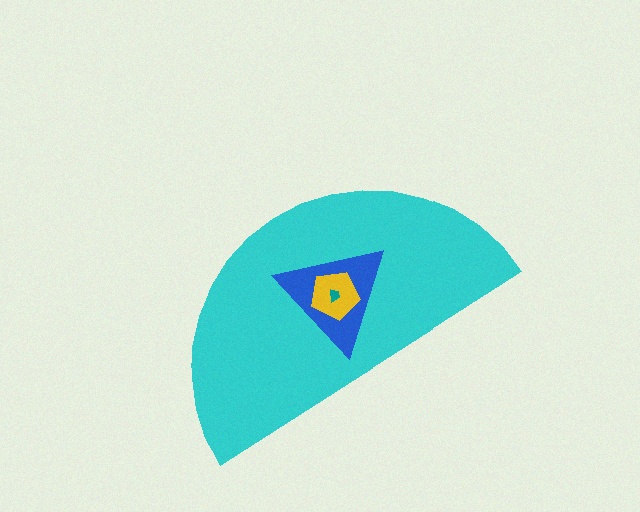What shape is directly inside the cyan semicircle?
The blue triangle.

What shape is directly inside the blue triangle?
The yellow pentagon.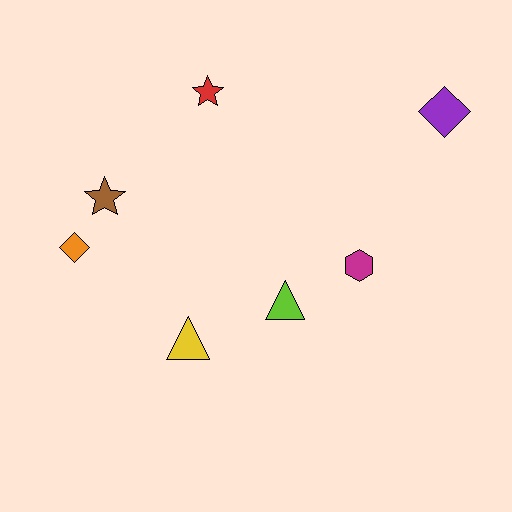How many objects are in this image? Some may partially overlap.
There are 7 objects.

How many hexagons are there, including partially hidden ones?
There is 1 hexagon.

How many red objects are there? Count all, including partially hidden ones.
There is 1 red object.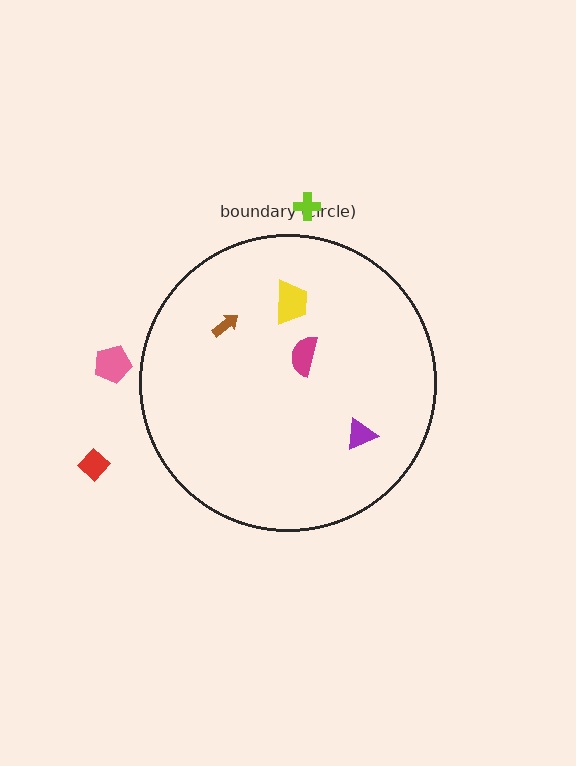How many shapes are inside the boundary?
4 inside, 3 outside.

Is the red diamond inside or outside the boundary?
Outside.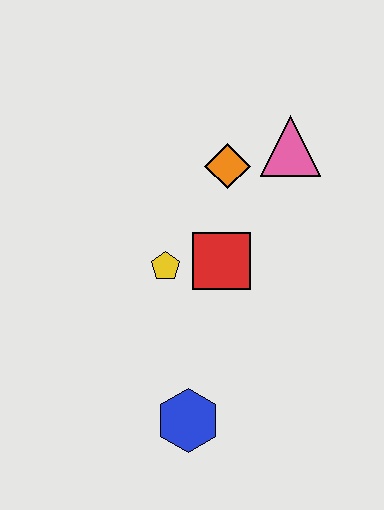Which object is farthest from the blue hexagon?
The pink triangle is farthest from the blue hexagon.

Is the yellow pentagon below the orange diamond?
Yes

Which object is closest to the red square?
The yellow pentagon is closest to the red square.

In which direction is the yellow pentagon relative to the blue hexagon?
The yellow pentagon is above the blue hexagon.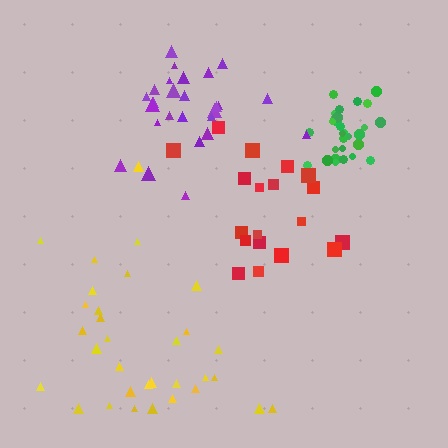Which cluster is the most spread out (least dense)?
Yellow.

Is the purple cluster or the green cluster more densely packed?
Green.